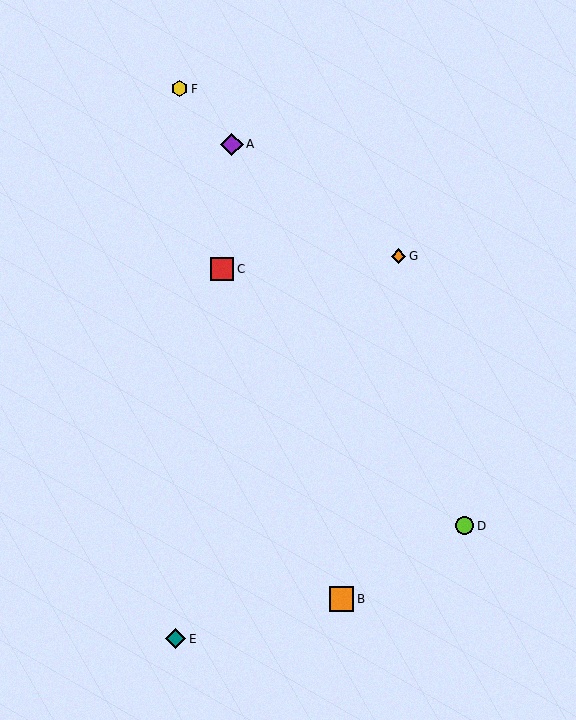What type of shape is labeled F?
Shape F is a yellow hexagon.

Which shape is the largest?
The orange square (labeled B) is the largest.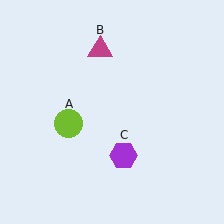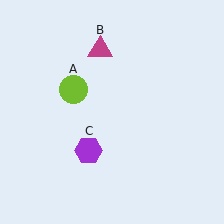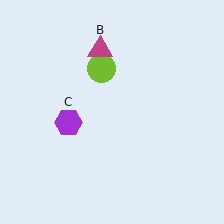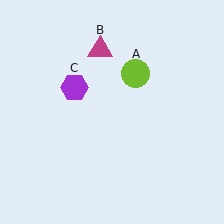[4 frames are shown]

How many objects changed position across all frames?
2 objects changed position: lime circle (object A), purple hexagon (object C).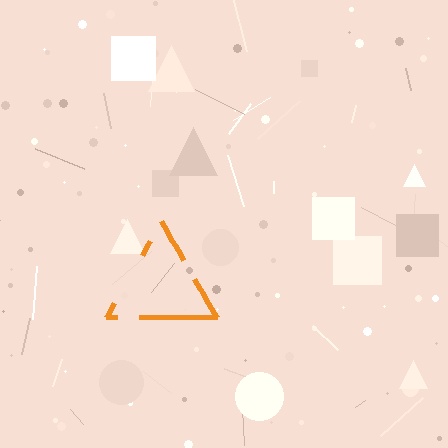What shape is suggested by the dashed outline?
The dashed outline suggests a triangle.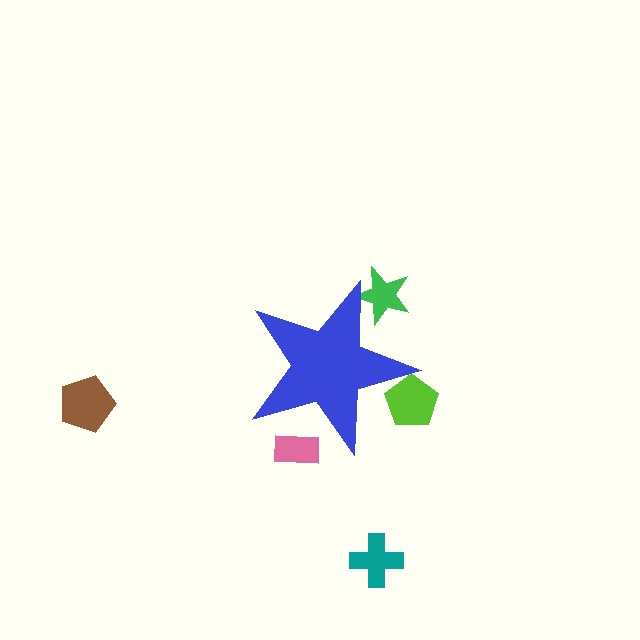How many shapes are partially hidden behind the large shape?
3 shapes are partially hidden.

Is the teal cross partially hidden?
No, the teal cross is fully visible.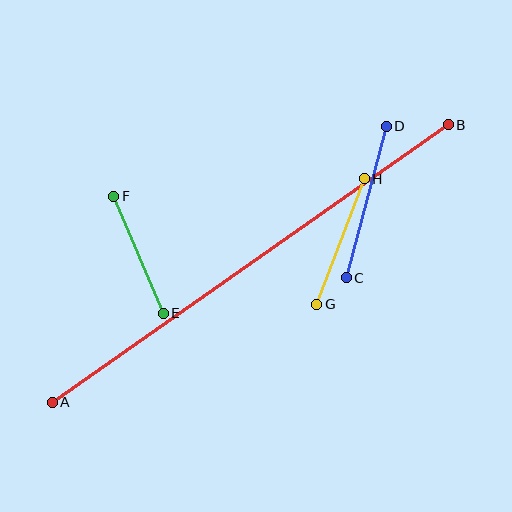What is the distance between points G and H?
The distance is approximately 134 pixels.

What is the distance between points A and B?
The distance is approximately 484 pixels.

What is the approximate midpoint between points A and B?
The midpoint is at approximately (250, 264) pixels.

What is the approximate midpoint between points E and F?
The midpoint is at approximately (139, 255) pixels.